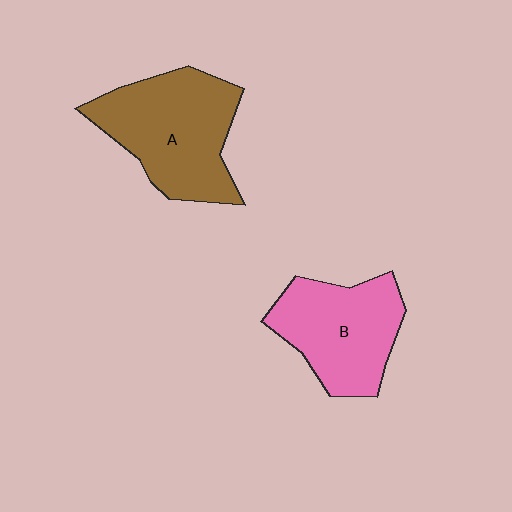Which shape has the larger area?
Shape A (brown).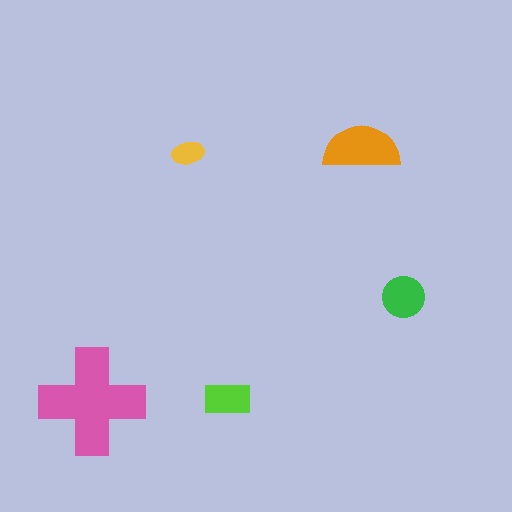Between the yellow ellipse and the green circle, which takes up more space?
The green circle.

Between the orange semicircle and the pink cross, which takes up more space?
The pink cross.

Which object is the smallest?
The yellow ellipse.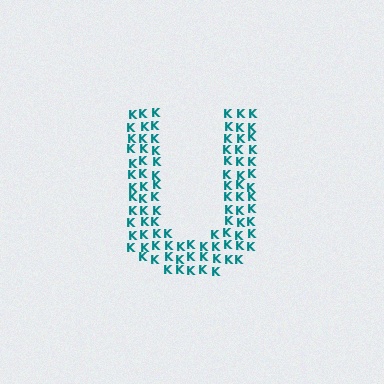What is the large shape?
The large shape is the letter U.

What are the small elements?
The small elements are letter K's.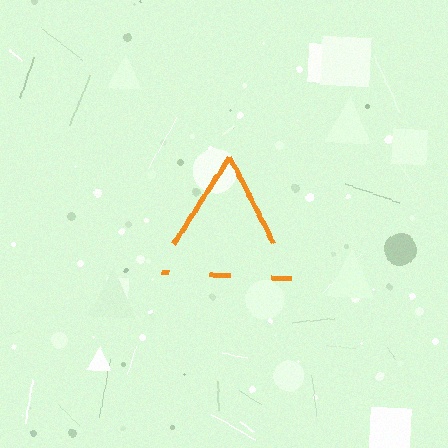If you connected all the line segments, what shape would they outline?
They would outline a triangle.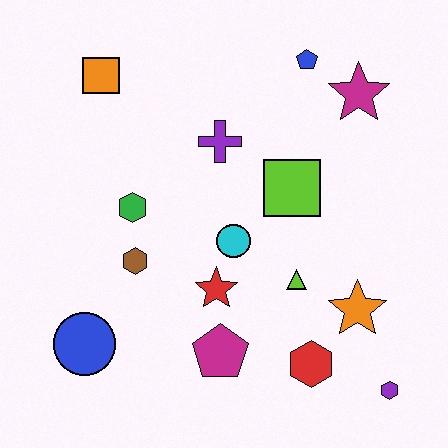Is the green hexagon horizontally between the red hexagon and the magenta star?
No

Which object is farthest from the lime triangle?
The orange square is farthest from the lime triangle.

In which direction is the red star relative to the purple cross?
The red star is below the purple cross.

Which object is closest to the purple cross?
The lime square is closest to the purple cross.